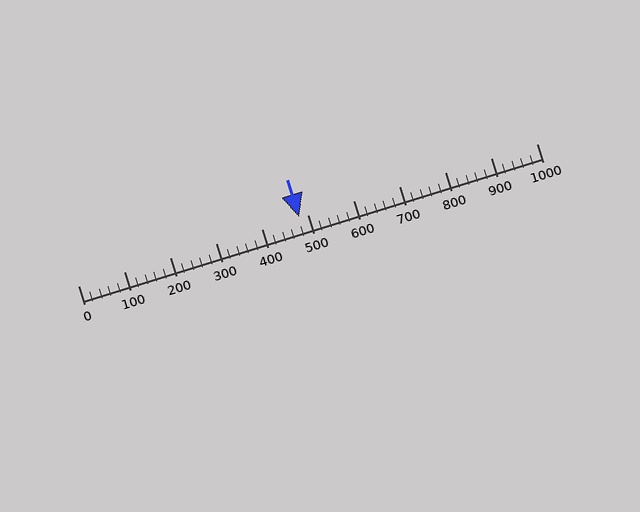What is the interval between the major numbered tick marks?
The major tick marks are spaced 100 units apart.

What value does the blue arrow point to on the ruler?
The blue arrow points to approximately 482.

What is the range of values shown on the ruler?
The ruler shows values from 0 to 1000.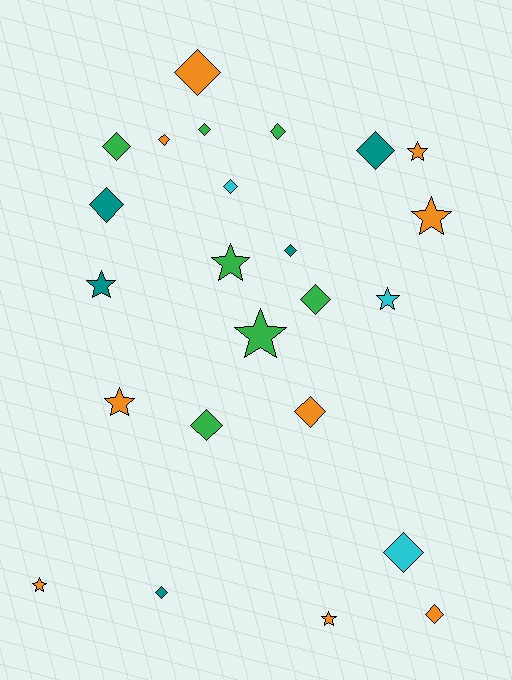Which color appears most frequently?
Orange, with 9 objects.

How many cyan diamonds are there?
There are 2 cyan diamonds.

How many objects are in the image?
There are 24 objects.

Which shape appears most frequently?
Diamond, with 15 objects.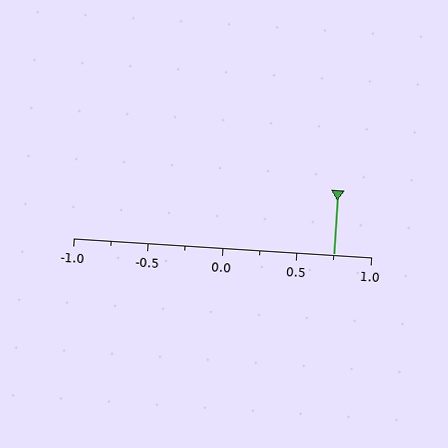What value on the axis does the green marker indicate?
The marker indicates approximately 0.75.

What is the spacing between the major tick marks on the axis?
The major ticks are spaced 0.5 apart.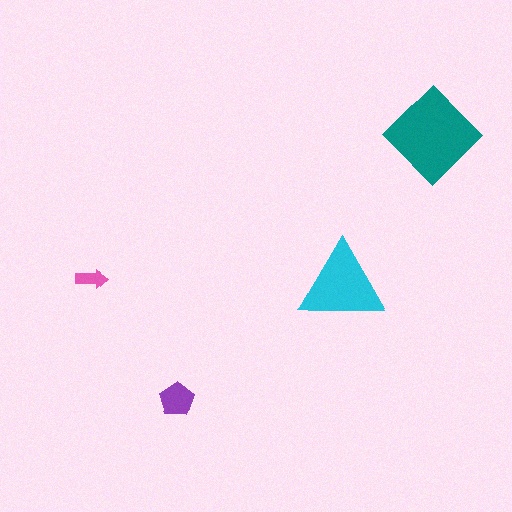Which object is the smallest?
The pink arrow.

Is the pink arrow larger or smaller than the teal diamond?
Smaller.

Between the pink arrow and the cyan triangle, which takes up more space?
The cyan triangle.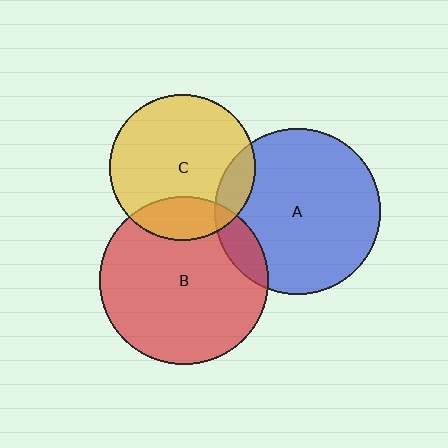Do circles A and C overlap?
Yes.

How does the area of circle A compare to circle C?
Approximately 1.3 times.